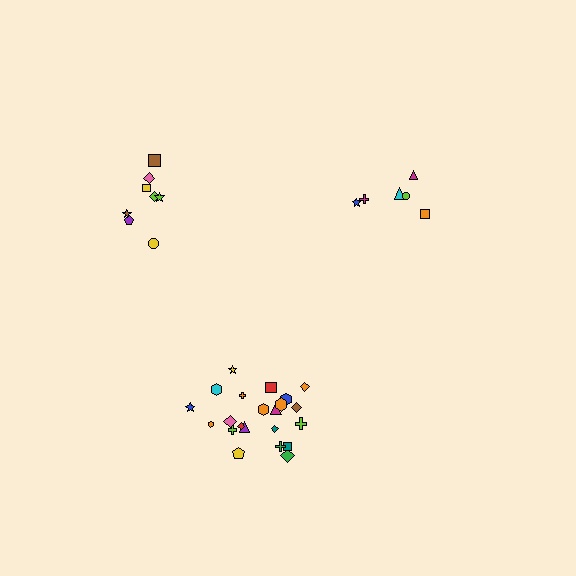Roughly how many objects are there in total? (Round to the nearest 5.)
Roughly 35 objects in total.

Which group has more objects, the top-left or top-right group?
The top-left group.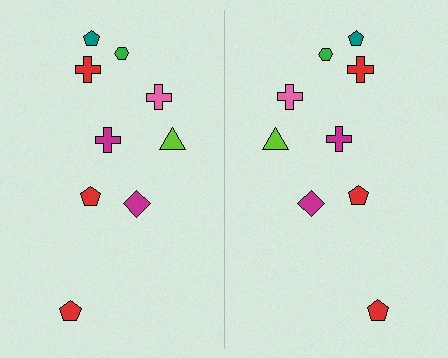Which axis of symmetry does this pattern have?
The pattern has a vertical axis of symmetry running through the center of the image.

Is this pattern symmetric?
Yes, this pattern has bilateral (reflection) symmetry.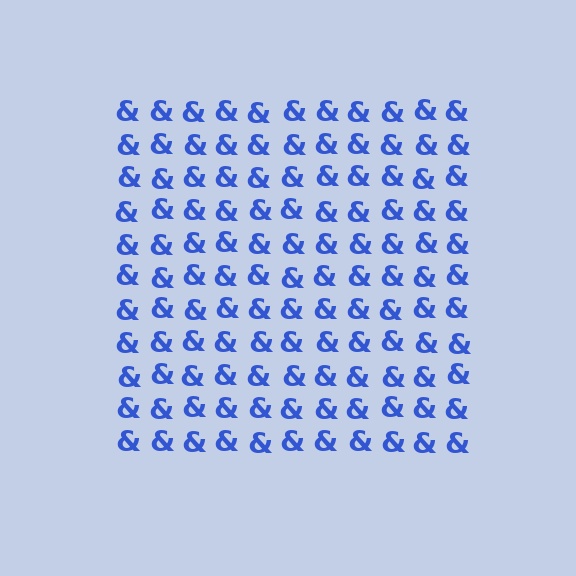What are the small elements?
The small elements are ampersands.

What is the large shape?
The large shape is a square.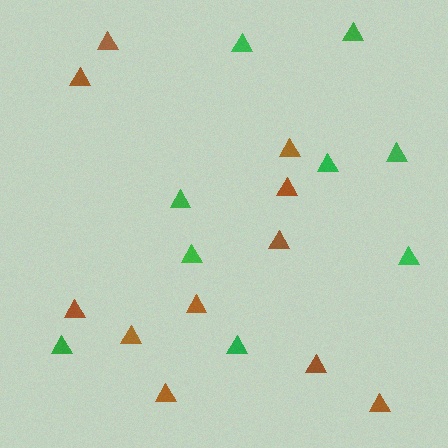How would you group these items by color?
There are 2 groups: one group of brown triangles (11) and one group of green triangles (9).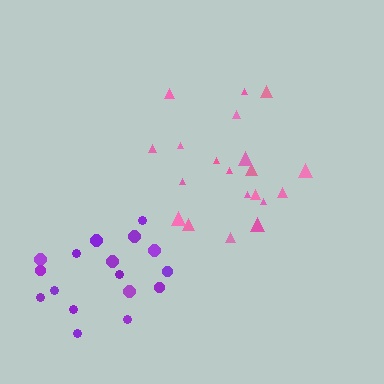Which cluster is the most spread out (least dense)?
Purple.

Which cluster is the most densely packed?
Pink.